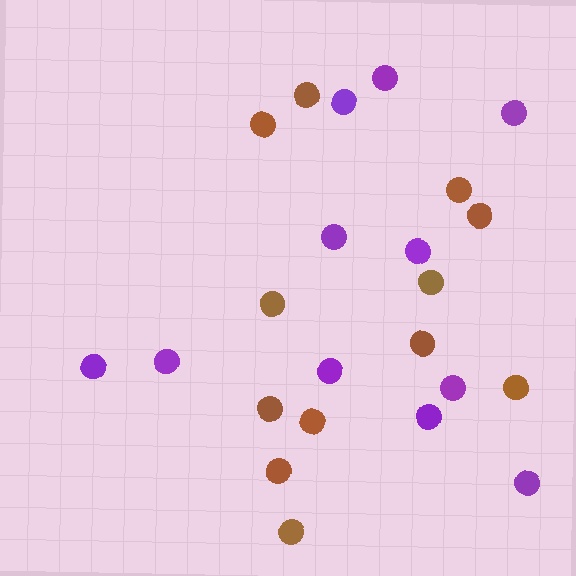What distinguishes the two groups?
There are 2 groups: one group of purple circles (11) and one group of brown circles (12).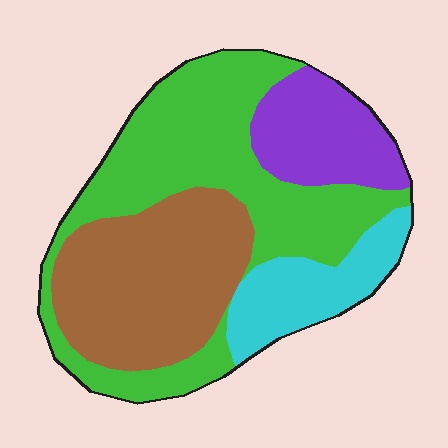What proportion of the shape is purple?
Purple covers roughly 15% of the shape.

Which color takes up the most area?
Green, at roughly 40%.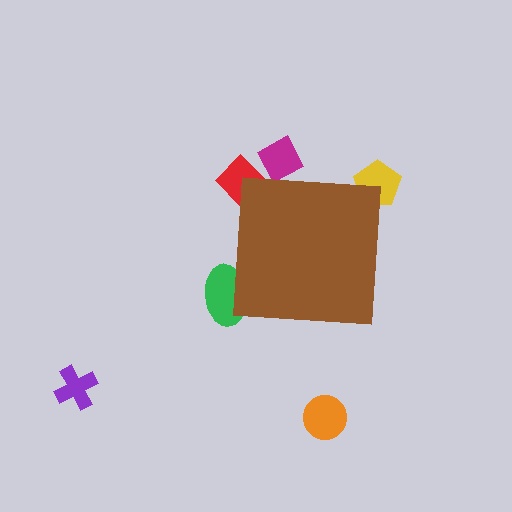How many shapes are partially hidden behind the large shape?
4 shapes are partially hidden.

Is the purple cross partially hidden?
No, the purple cross is fully visible.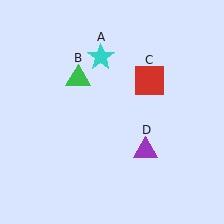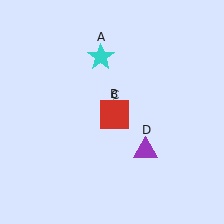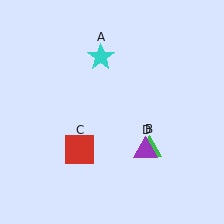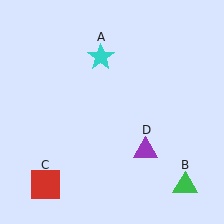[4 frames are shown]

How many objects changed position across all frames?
2 objects changed position: green triangle (object B), red square (object C).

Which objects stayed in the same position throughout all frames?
Cyan star (object A) and purple triangle (object D) remained stationary.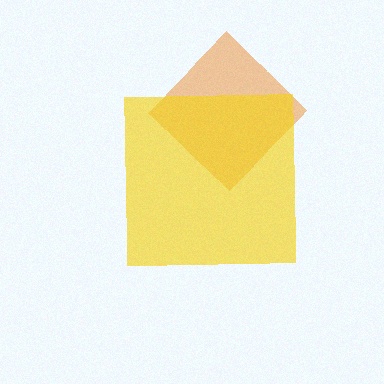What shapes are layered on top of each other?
The layered shapes are: an orange diamond, a yellow square.